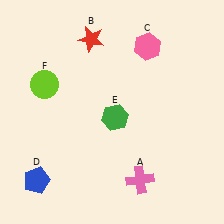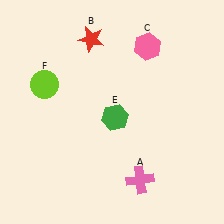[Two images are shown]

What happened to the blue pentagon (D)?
The blue pentagon (D) was removed in Image 2. It was in the bottom-left area of Image 1.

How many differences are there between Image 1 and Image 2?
There is 1 difference between the two images.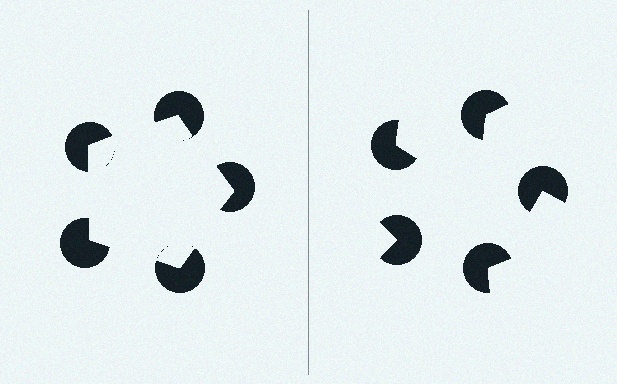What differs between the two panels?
The pac-man discs are positioned identically on both sides; only the wedge orientations differ. On the left they align to a pentagon; on the right they are misaligned.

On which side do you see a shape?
An illusory pentagon appears on the left side. On the right side the wedge cuts are rotated, so no coherent shape forms.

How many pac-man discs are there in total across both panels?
10 — 5 on each side.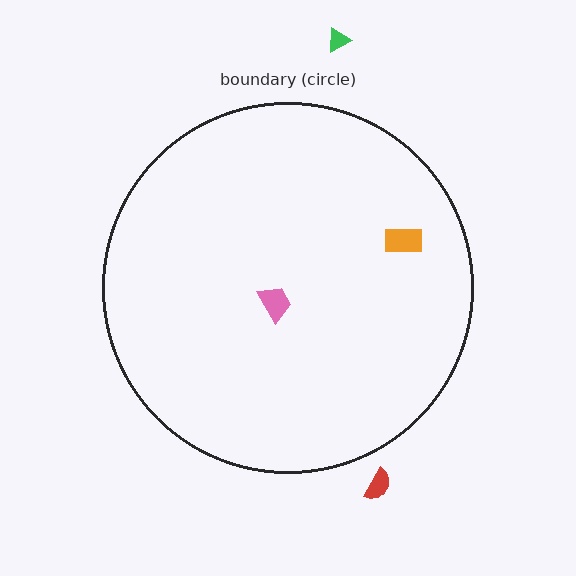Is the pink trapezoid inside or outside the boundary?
Inside.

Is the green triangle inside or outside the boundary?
Outside.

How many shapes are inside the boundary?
2 inside, 2 outside.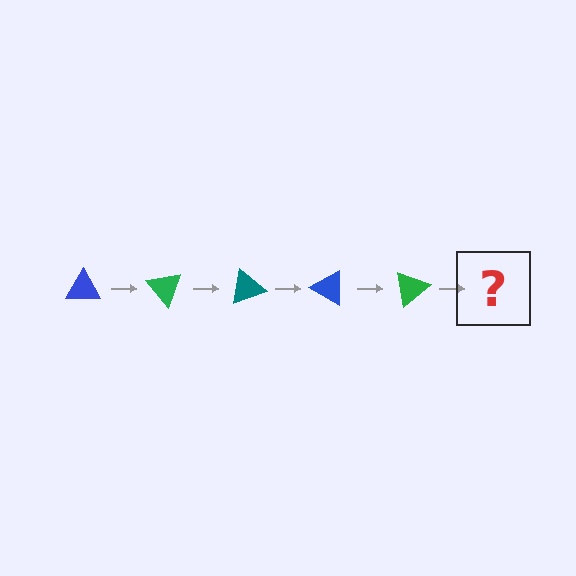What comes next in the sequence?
The next element should be a teal triangle, rotated 250 degrees from the start.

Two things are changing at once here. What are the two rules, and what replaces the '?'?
The two rules are that it rotates 50 degrees each step and the color cycles through blue, green, and teal. The '?' should be a teal triangle, rotated 250 degrees from the start.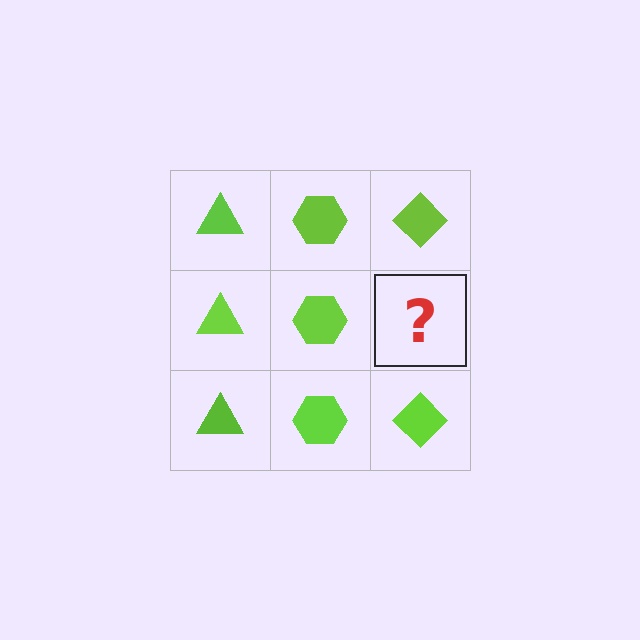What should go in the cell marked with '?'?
The missing cell should contain a lime diamond.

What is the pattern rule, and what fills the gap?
The rule is that each column has a consistent shape. The gap should be filled with a lime diamond.